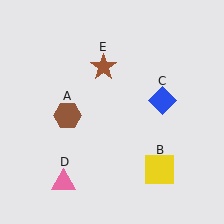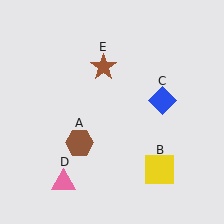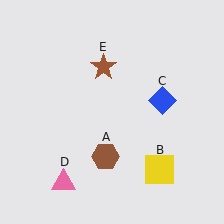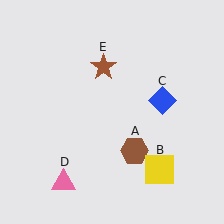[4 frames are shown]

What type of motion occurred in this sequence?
The brown hexagon (object A) rotated counterclockwise around the center of the scene.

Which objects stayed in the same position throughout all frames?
Yellow square (object B) and blue diamond (object C) and pink triangle (object D) and brown star (object E) remained stationary.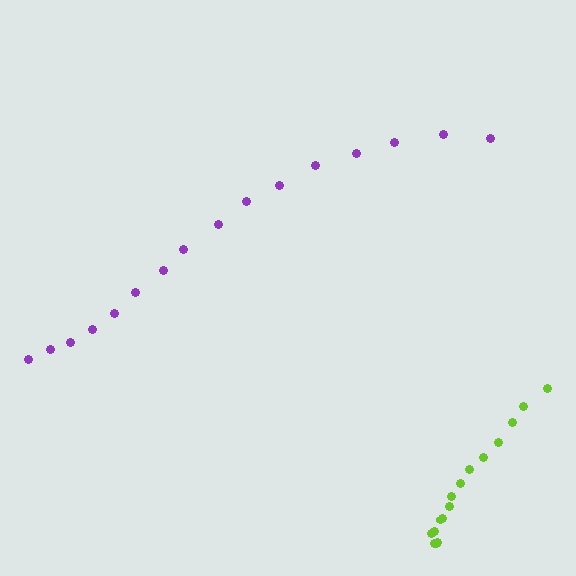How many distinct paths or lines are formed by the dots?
There are 2 distinct paths.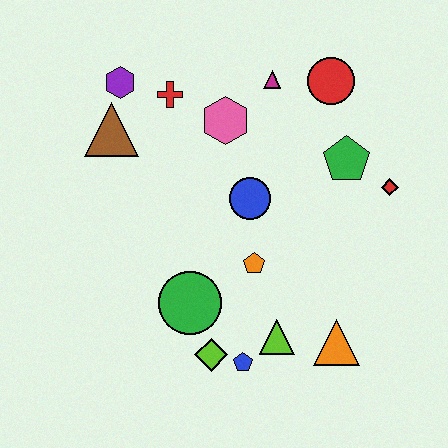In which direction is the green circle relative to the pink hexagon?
The green circle is below the pink hexagon.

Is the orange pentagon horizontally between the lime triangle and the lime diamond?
Yes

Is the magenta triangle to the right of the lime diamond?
Yes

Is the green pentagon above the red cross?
No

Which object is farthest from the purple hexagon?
The orange triangle is farthest from the purple hexagon.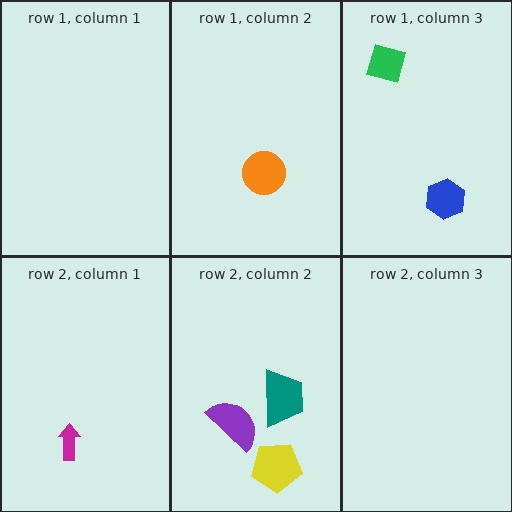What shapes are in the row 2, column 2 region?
The teal trapezoid, the yellow pentagon, the purple semicircle.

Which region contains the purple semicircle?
The row 2, column 2 region.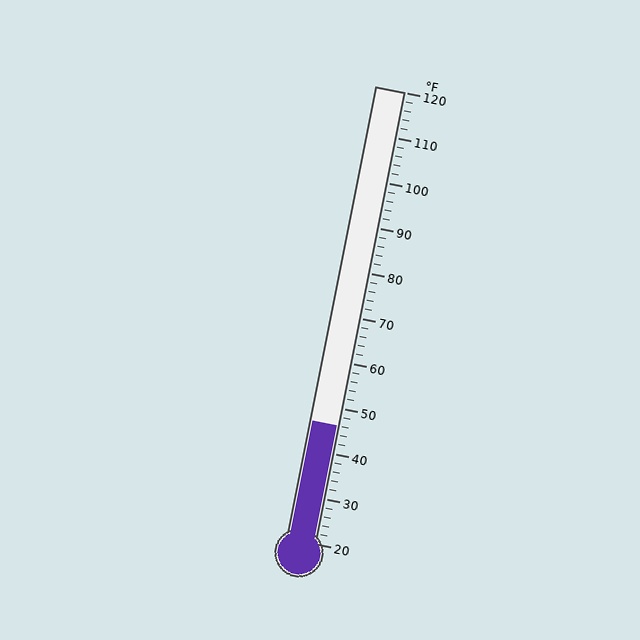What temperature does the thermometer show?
The thermometer shows approximately 46°F.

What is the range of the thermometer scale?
The thermometer scale ranges from 20°F to 120°F.